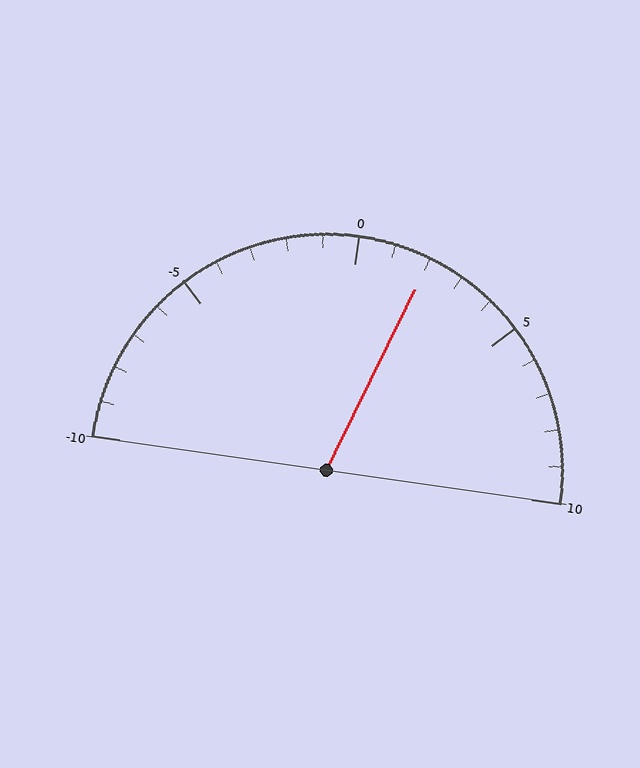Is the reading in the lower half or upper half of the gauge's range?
The reading is in the upper half of the range (-10 to 10).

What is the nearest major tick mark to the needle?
The nearest major tick mark is 0.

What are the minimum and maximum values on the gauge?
The gauge ranges from -10 to 10.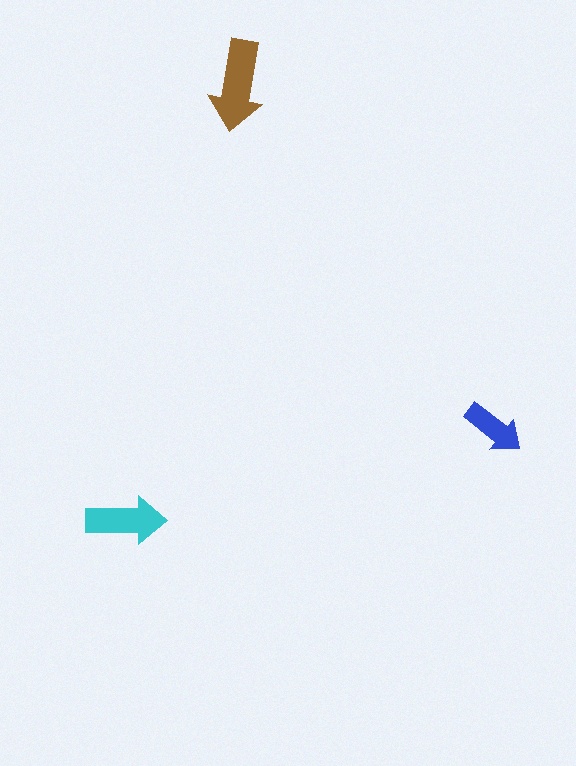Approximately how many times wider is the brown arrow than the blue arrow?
About 1.5 times wider.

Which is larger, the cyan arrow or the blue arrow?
The cyan one.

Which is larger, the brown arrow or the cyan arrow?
The brown one.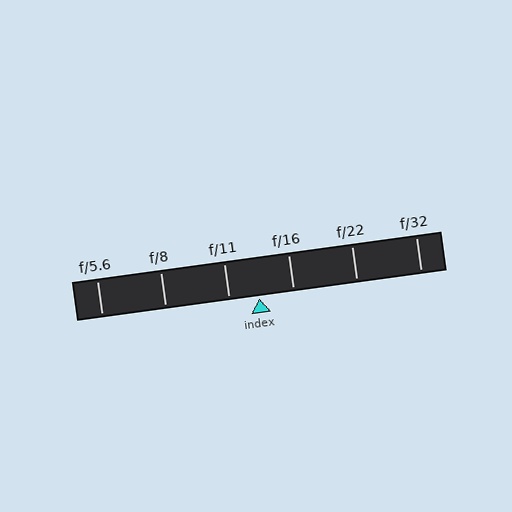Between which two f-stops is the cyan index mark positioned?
The index mark is between f/11 and f/16.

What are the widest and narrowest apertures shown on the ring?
The widest aperture shown is f/5.6 and the narrowest is f/32.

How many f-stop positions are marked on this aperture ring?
There are 6 f-stop positions marked.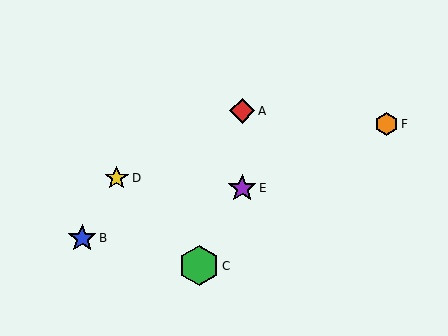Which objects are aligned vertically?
Objects A, E are aligned vertically.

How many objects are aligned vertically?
2 objects (A, E) are aligned vertically.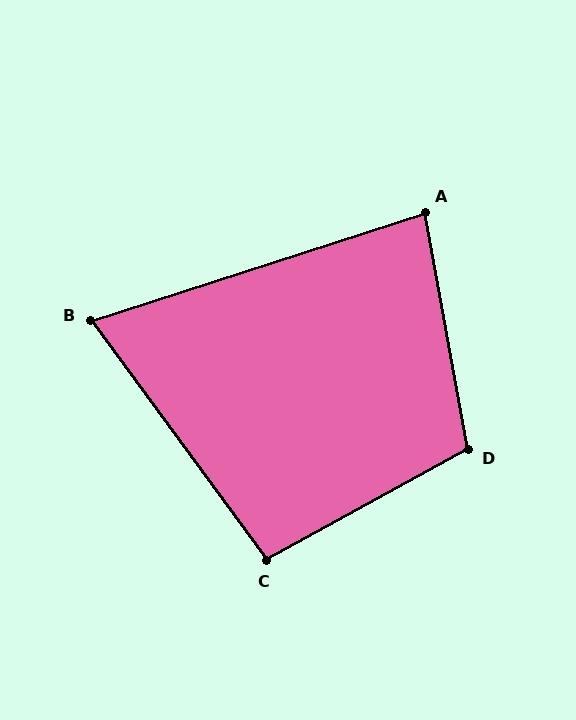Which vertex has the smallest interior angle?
B, at approximately 71 degrees.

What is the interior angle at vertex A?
Approximately 82 degrees (acute).